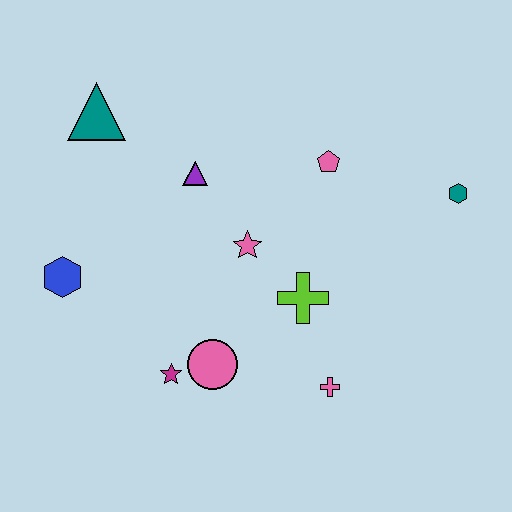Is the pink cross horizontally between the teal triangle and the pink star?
No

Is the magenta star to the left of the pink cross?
Yes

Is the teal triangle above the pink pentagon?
Yes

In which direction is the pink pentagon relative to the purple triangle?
The pink pentagon is to the right of the purple triangle.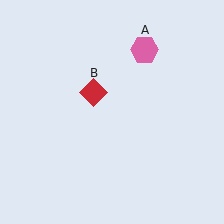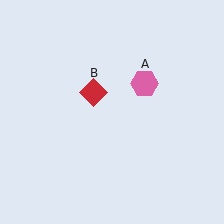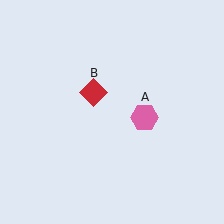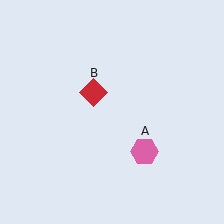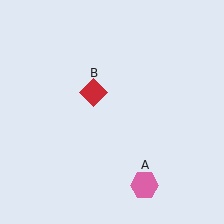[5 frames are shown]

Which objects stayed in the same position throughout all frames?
Red diamond (object B) remained stationary.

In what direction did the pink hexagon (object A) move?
The pink hexagon (object A) moved down.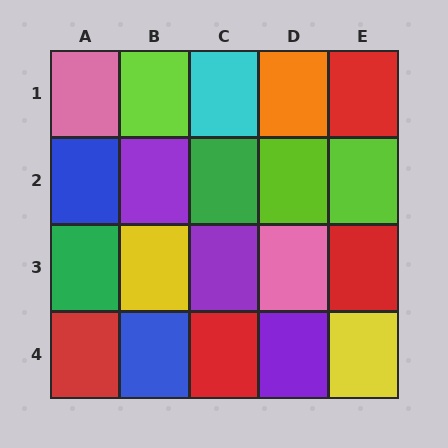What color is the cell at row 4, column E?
Yellow.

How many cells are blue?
2 cells are blue.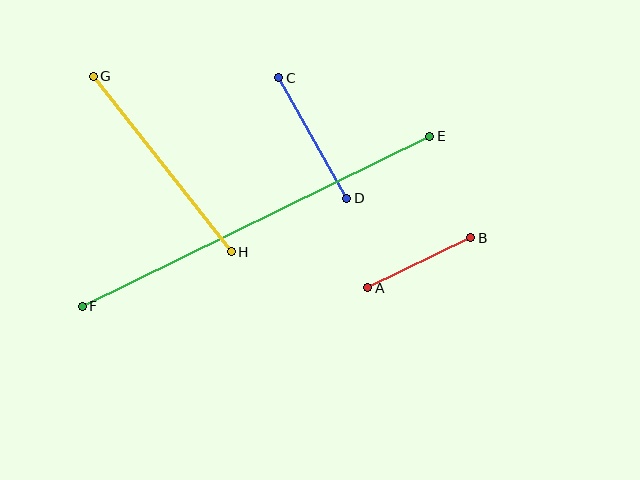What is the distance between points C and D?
The distance is approximately 138 pixels.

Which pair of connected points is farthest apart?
Points E and F are farthest apart.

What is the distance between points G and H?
The distance is approximately 223 pixels.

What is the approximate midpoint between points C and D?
The midpoint is at approximately (313, 138) pixels.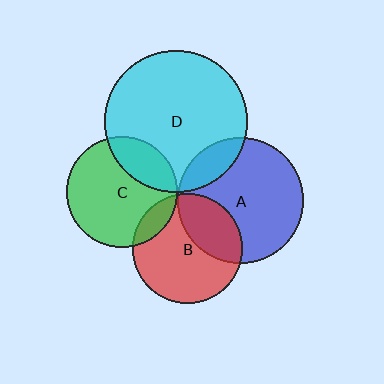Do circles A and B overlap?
Yes.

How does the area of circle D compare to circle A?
Approximately 1.3 times.